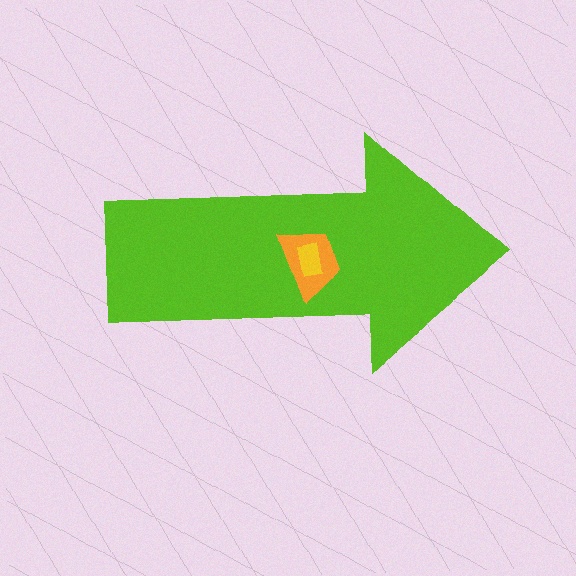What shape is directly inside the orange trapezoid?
The yellow rectangle.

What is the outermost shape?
The lime arrow.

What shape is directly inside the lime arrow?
The orange trapezoid.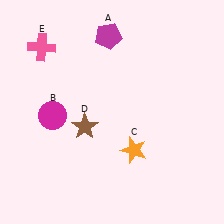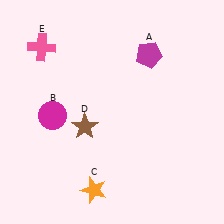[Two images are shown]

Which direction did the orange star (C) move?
The orange star (C) moved down.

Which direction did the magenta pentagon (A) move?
The magenta pentagon (A) moved right.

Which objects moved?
The objects that moved are: the magenta pentagon (A), the orange star (C).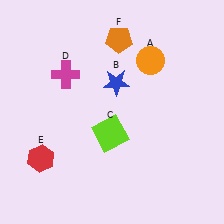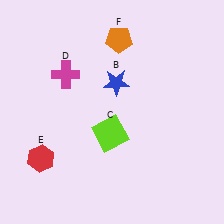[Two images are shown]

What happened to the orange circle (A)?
The orange circle (A) was removed in Image 2. It was in the top-right area of Image 1.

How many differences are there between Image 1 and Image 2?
There is 1 difference between the two images.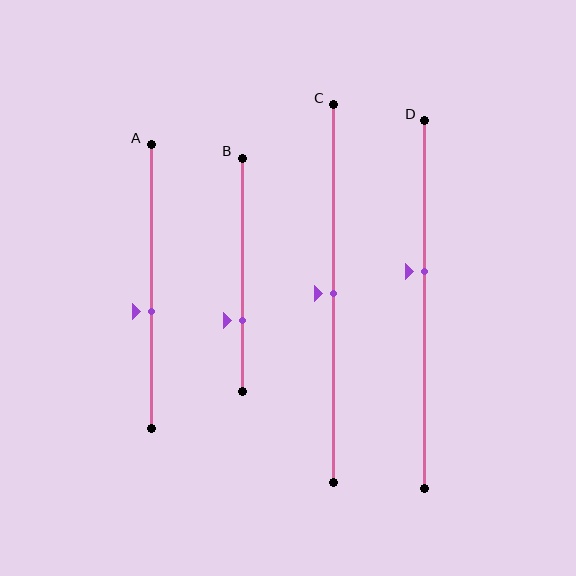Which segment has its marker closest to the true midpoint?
Segment C has its marker closest to the true midpoint.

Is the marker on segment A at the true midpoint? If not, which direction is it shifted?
No, the marker on segment A is shifted downward by about 9% of the segment length.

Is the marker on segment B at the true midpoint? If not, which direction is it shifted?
No, the marker on segment B is shifted downward by about 20% of the segment length.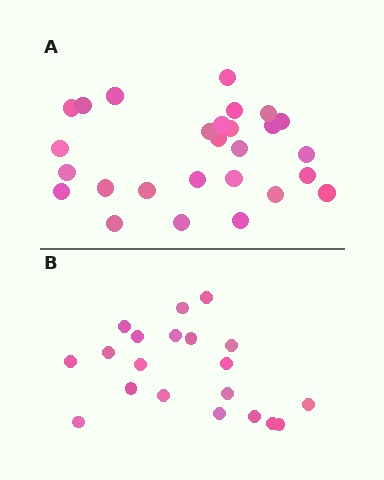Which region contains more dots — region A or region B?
Region A (the top region) has more dots.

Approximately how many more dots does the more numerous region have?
Region A has roughly 8 or so more dots than region B.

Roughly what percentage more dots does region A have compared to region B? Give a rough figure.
About 35% more.